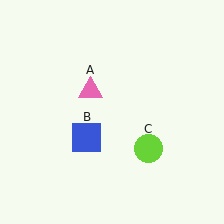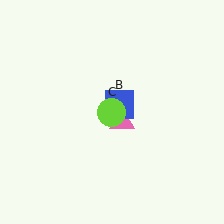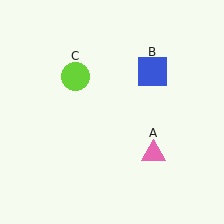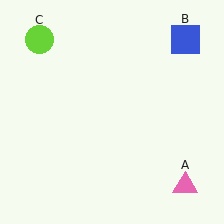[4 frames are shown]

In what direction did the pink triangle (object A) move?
The pink triangle (object A) moved down and to the right.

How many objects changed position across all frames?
3 objects changed position: pink triangle (object A), blue square (object B), lime circle (object C).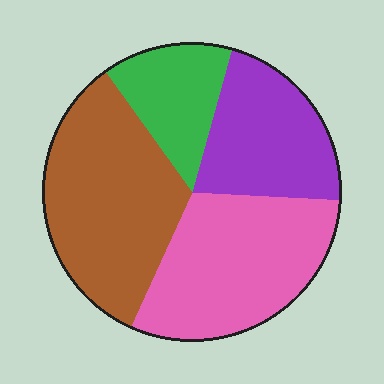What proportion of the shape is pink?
Pink covers roughly 30% of the shape.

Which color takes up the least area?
Green, at roughly 15%.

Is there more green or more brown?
Brown.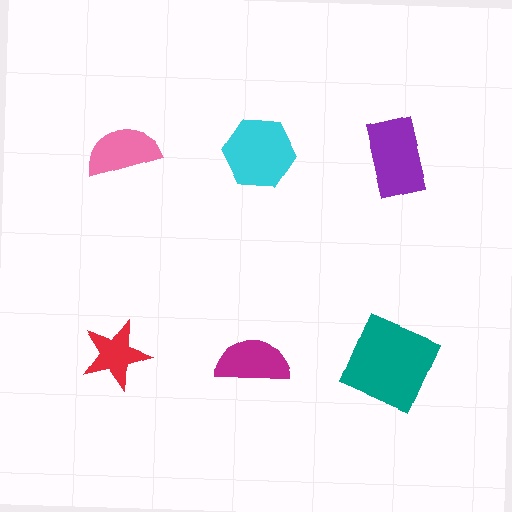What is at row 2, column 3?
A teal square.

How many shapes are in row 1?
3 shapes.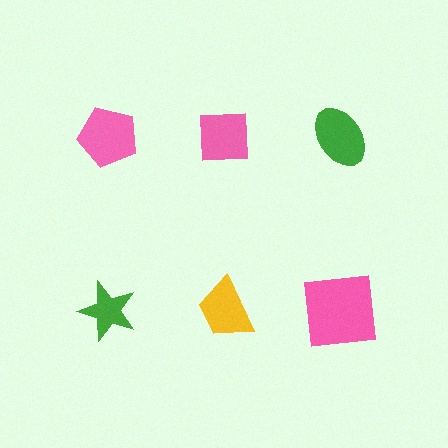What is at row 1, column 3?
A green ellipse.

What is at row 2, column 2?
A yellow trapezoid.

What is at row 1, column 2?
A pink square.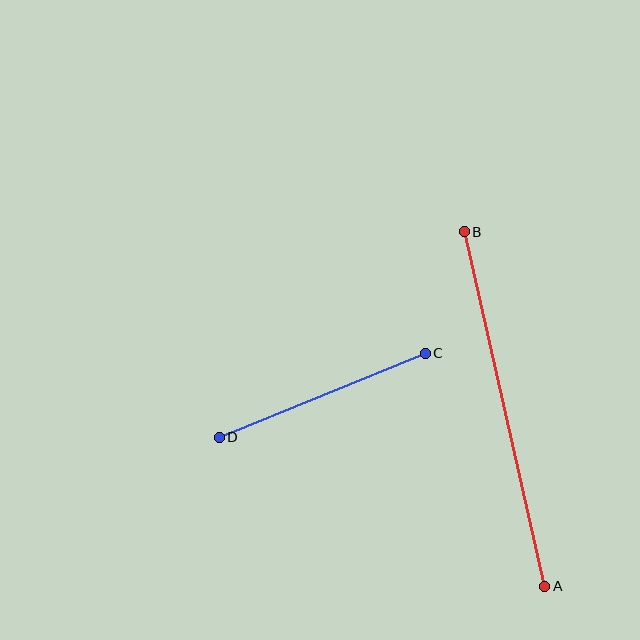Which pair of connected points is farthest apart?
Points A and B are farthest apart.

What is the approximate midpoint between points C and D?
The midpoint is at approximately (322, 395) pixels.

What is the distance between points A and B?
The distance is approximately 364 pixels.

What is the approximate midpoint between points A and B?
The midpoint is at approximately (505, 409) pixels.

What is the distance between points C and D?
The distance is approximately 222 pixels.